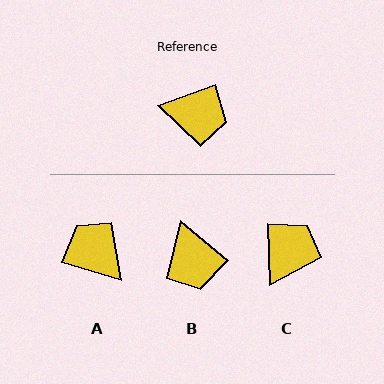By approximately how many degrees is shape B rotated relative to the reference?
Approximately 60 degrees clockwise.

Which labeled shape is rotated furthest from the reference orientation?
A, about 143 degrees away.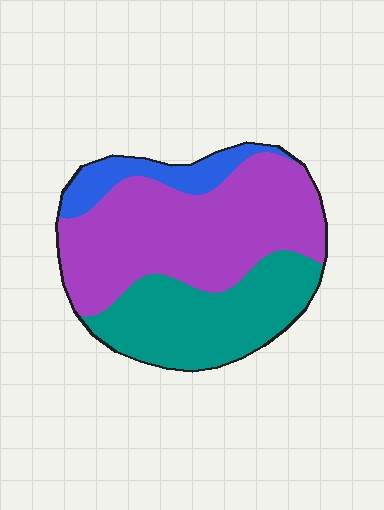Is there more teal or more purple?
Purple.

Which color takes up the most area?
Purple, at roughly 55%.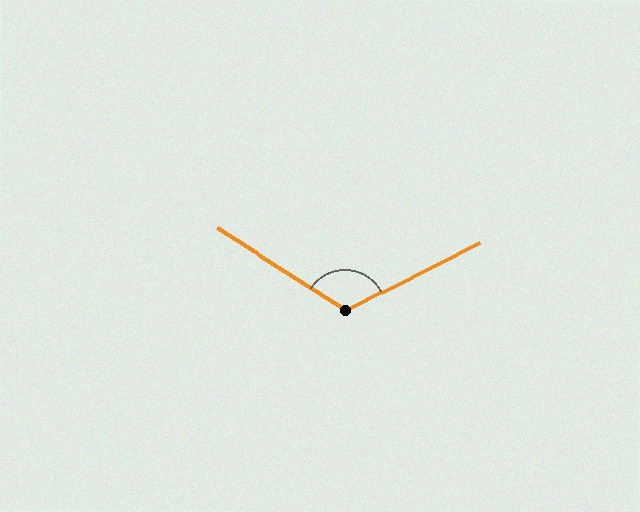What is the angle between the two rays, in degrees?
Approximately 120 degrees.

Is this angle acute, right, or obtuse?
It is obtuse.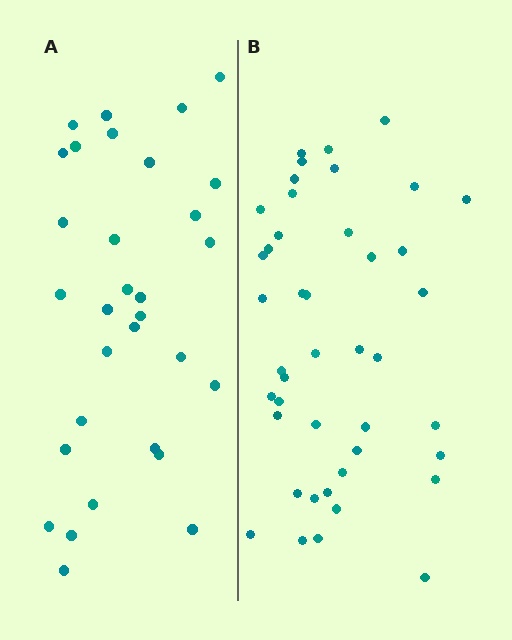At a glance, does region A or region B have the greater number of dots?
Region B (the right region) has more dots.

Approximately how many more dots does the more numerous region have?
Region B has roughly 12 or so more dots than region A.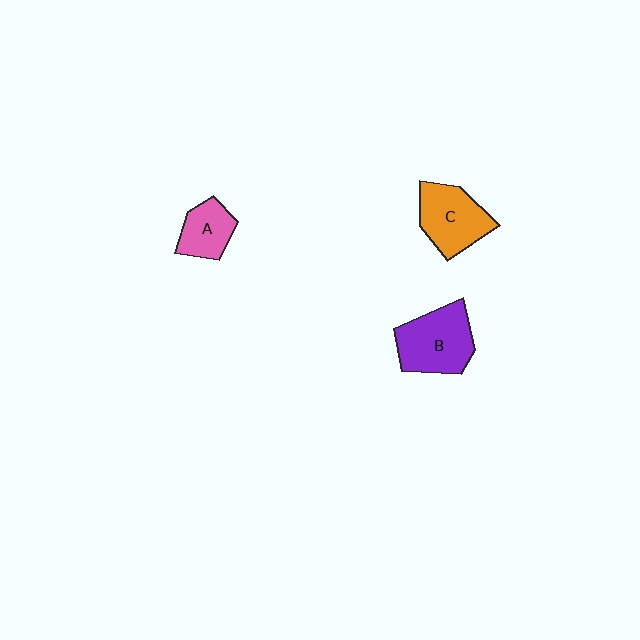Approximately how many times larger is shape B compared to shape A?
Approximately 1.7 times.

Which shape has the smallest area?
Shape A (pink).